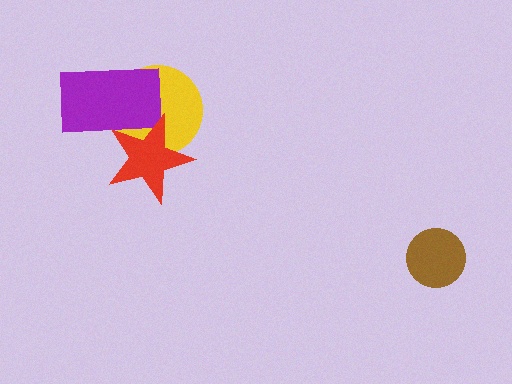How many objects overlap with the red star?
2 objects overlap with the red star.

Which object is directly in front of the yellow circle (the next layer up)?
The purple rectangle is directly in front of the yellow circle.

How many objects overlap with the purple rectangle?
2 objects overlap with the purple rectangle.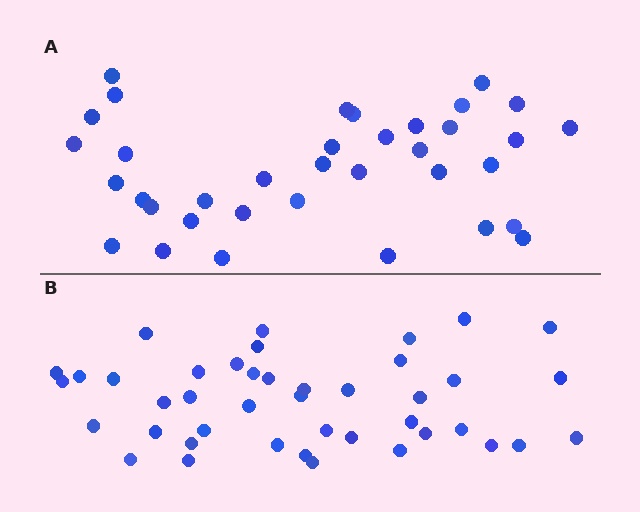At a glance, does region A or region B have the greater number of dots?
Region B (the bottom region) has more dots.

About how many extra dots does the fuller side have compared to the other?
Region B has about 6 more dots than region A.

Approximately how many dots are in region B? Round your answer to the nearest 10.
About 40 dots. (The exact count is 42, which rounds to 40.)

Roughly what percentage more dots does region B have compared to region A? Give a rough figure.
About 15% more.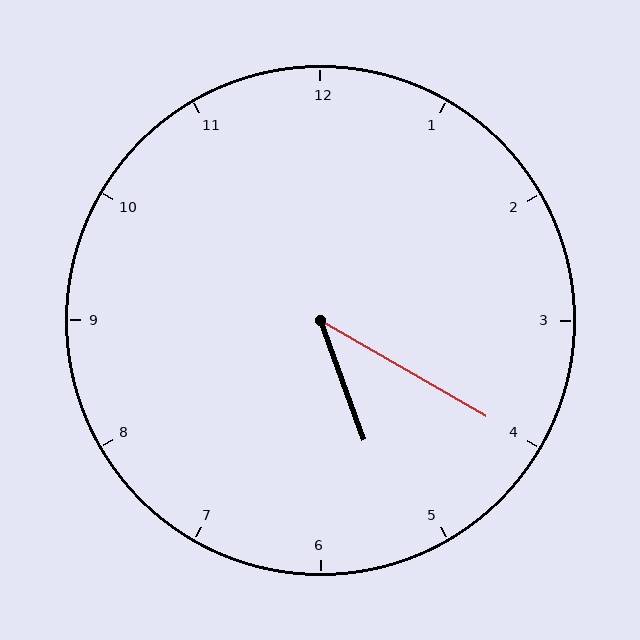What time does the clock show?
5:20.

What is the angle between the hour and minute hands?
Approximately 40 degrees.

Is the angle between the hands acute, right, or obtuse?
It is acute.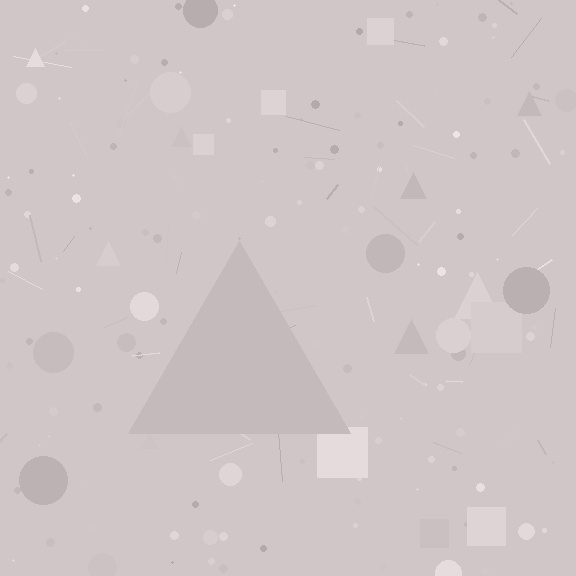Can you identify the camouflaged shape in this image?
The camouflaged shape is a triangle.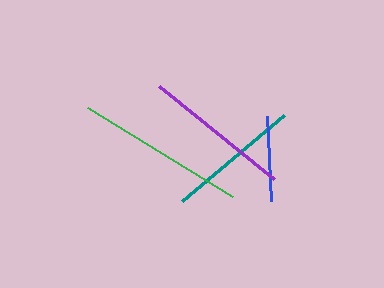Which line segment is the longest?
The green line is the longest at approximately 170 pixels.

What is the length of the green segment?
The green segment is approximately 170 pixels long.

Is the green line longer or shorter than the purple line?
The green line is longer than the purple line.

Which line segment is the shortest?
The blue line is the shortest at approximately 85 pixels.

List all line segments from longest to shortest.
From longest to shortest: green, purple, teal, blue.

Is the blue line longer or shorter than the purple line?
The purple line is longer than the blue line.